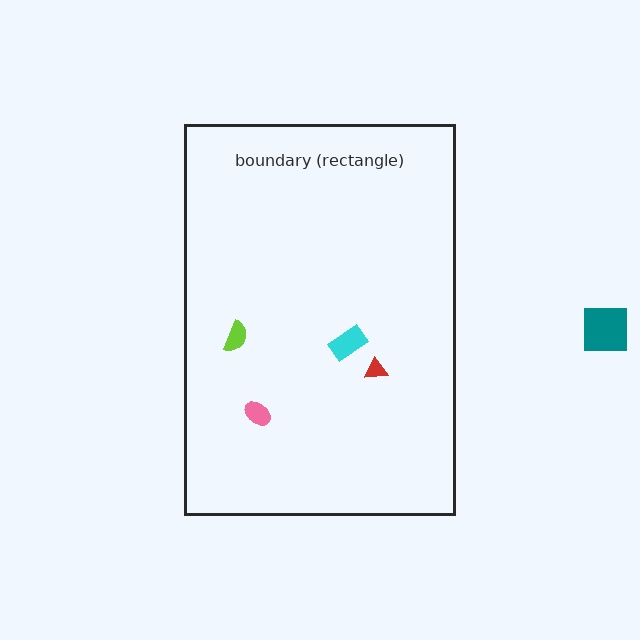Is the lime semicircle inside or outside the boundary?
Inside.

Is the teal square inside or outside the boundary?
Outside.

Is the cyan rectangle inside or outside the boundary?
Inside.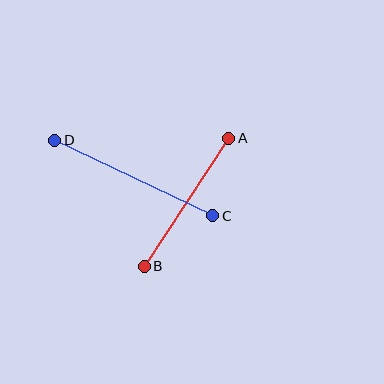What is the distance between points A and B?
The distance is approximately 153 pixels.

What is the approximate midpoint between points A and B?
The midpoint is at approximately (187, 202) pixels.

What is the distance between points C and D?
The distance is approximately 175 pixels.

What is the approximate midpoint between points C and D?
The midpoint is at approximately (134, 178) pixels.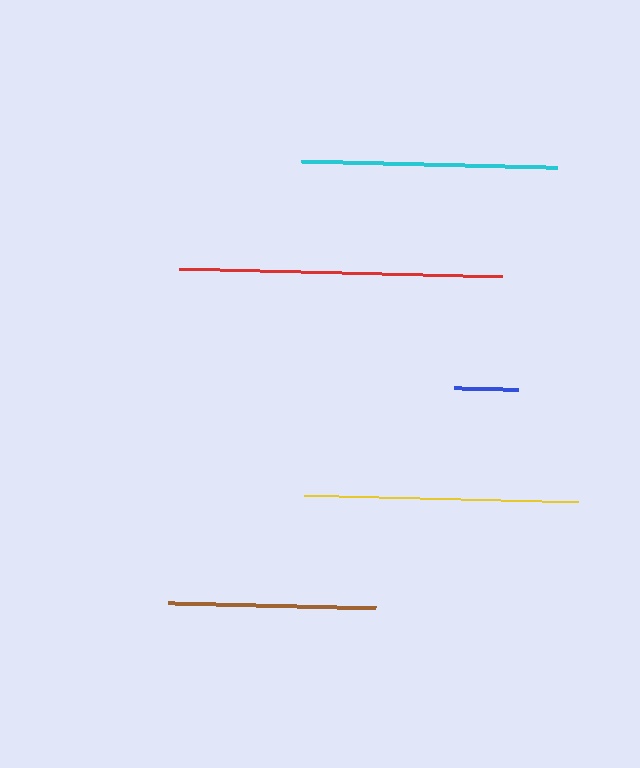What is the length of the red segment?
The red segment is approximately 324 pixels long.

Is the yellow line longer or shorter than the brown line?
The yellow line is longer than the brown line.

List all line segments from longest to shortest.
From longest to shortest: red, yellow, cyan, brown, blue.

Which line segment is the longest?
The red line is the longest at approximately 324 pixels.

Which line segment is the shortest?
The blue line is the shortest at approximately 64 pixels.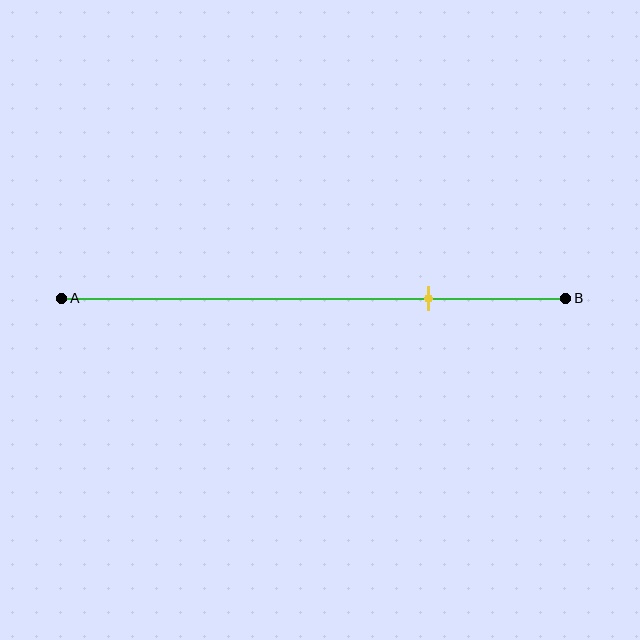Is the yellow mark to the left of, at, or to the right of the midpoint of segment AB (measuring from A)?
The yellow mark is to the right of the midpoint of segment AB.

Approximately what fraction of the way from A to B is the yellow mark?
The yellow mark is approximately 75% of the way from A to B.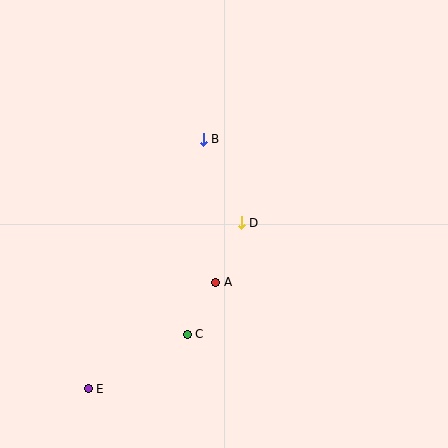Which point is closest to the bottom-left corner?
Point E is closest to the bottom-left corner.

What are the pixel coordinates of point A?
Point A is at (216, 282).